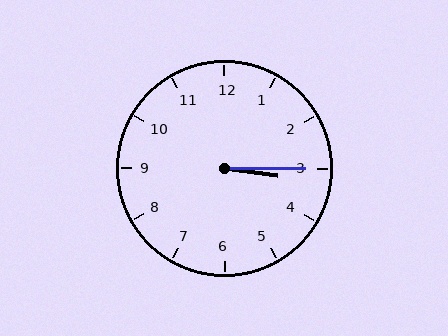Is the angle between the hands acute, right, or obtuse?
It is acute.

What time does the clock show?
3:15.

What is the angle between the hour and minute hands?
Approximately 8 degrees.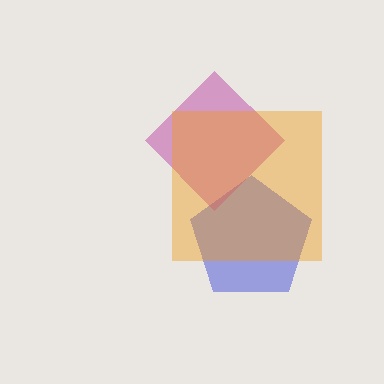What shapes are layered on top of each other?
The layered shapes are: a blue pentagon, a magenta diamond, an orange square.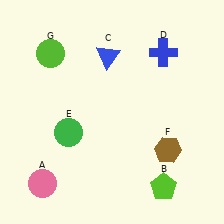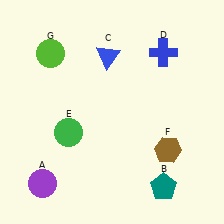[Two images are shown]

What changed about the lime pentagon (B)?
In Image 1, B is lime. In Image 2, it changed to teal.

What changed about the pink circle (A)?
In Image 1, A is pink. In Image 2, it changed to purple.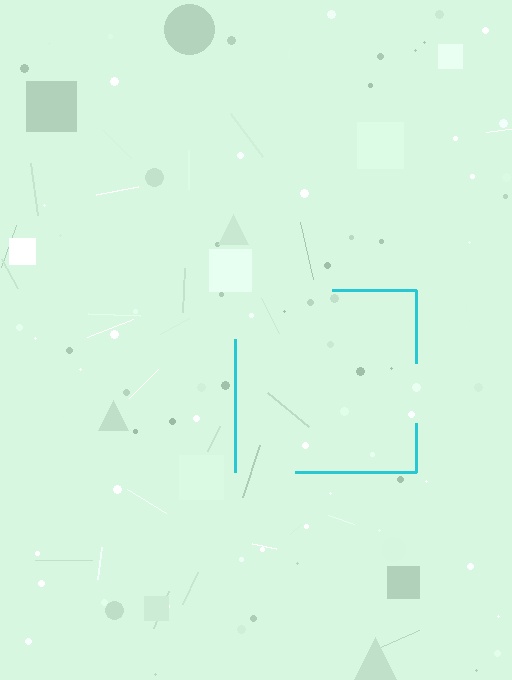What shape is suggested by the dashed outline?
The dashed outline suggests a square.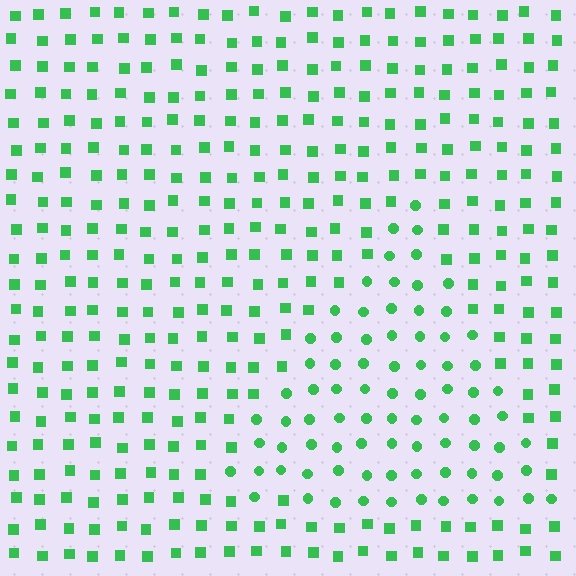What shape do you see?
I see a triangle.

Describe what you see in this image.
The image is filled with small green elements arranged in a uniform grid. A triangle-shaped region contains circles, while the surrounding area contains squares. The boundary is defined purely by the change in element shape.